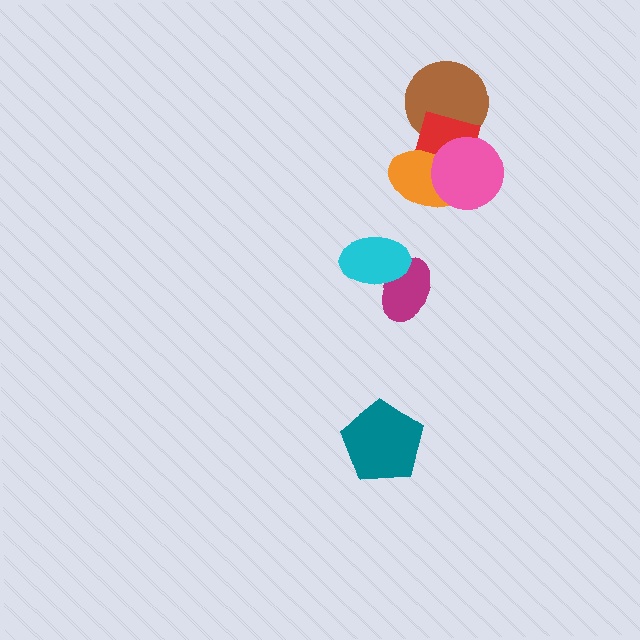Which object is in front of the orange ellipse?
The pink circle is in front of the orange ellipse.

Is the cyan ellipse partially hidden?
No, no other shape covers it.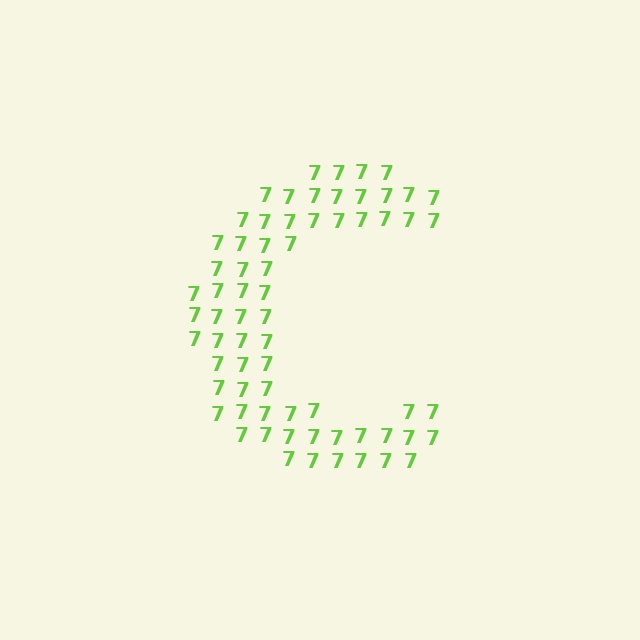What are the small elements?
The small elements are digit 7's.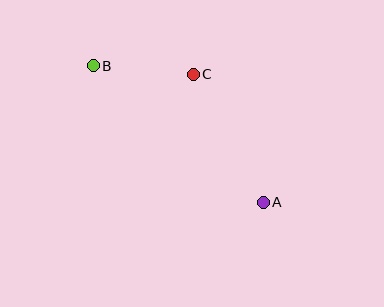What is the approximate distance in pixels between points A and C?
The distance between A and C is approximately 146 pixels.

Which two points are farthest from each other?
Points A and B are farthest from each other.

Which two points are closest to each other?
Points B and C are closest to each other.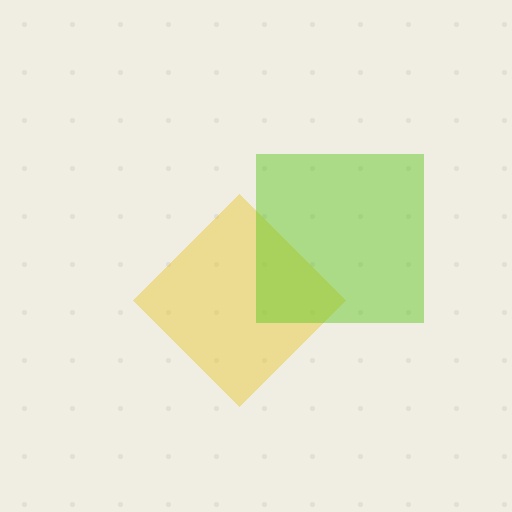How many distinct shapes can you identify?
There are 2 distinct shapes: a yellow diamond, a lime square.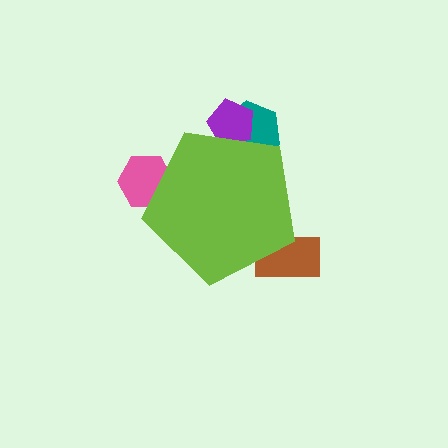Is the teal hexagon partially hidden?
Yes, the teal hexagon is partially hidden behind the lime pentagon.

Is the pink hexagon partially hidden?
Yes, the pink hexagon is partially hidden behind the lime pentagon.